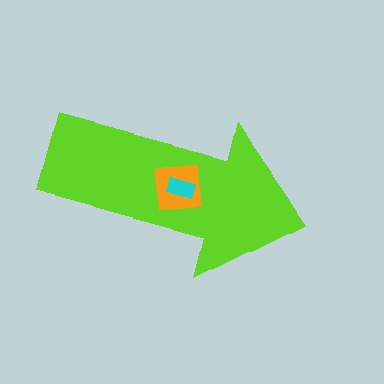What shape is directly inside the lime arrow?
The orange square.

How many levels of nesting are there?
3.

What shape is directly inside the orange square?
The cyan rectangle.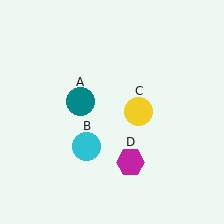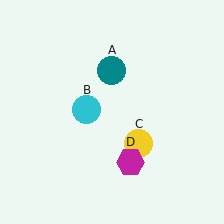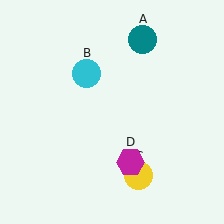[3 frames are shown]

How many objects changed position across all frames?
3 objects changed position: teal circle (object A), cyan circle (object B), yellow circle (object C).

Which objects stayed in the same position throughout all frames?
Magenta hexagon (object D) remained stationary.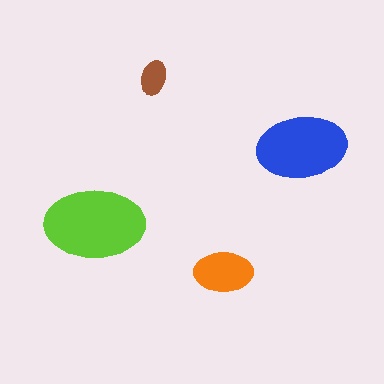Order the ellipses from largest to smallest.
the lime one, the blue one, the orange one, the brown one.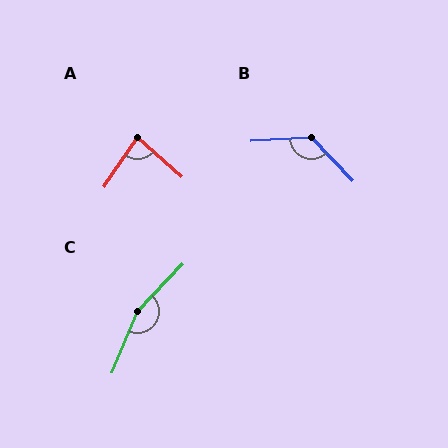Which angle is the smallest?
A, at approximately 82 degrees.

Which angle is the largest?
C, at approximately 159 degrees.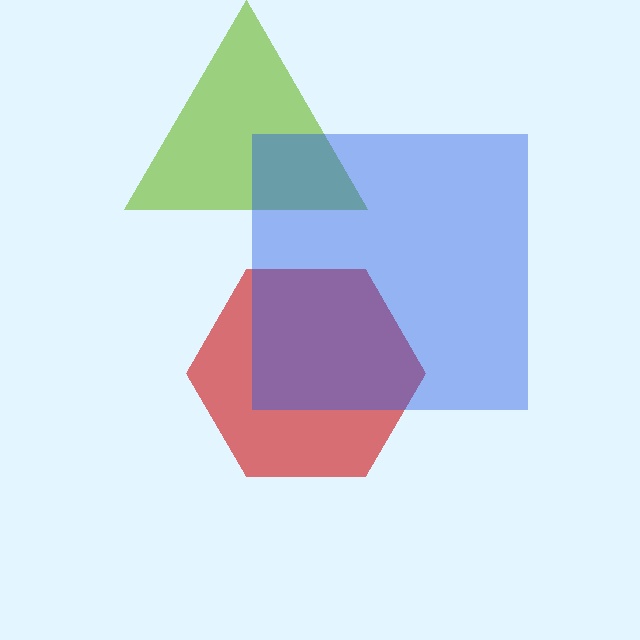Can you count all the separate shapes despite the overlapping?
Yes, there are 3 separate shapes.